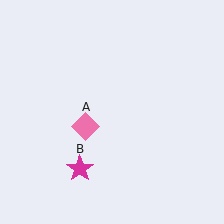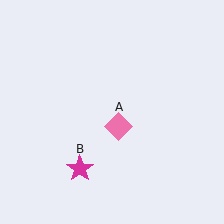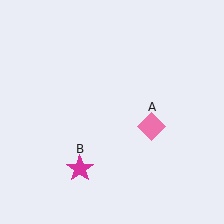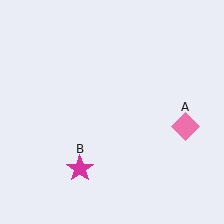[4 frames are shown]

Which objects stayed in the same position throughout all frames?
Magenta star (object B) remained stationary.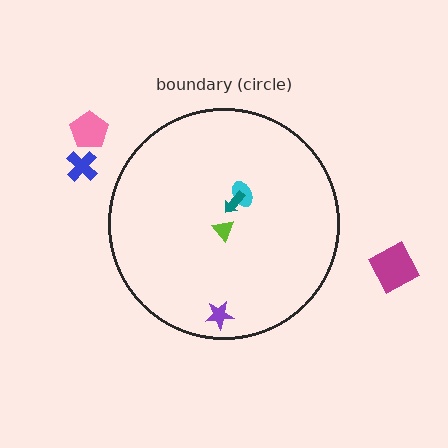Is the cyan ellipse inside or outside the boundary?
Inside.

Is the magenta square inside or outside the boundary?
Outside.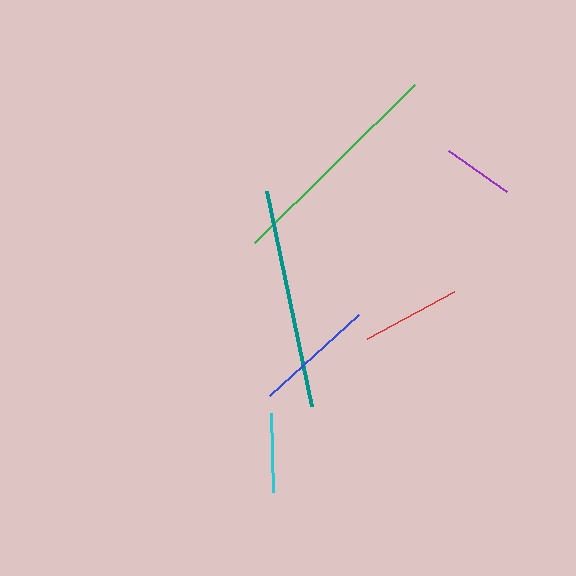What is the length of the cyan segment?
The cyan segment is approximately 79 pixels long.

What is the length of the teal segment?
The teal segment is approximately 220 pixels long.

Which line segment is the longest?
The green line is the longest at approximately 225 pixels.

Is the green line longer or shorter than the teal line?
The green line is longer than the teal line.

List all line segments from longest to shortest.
From longest to shortest: green, teal, blue, red, cyan, purple.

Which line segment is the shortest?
The purple line is the shortest at approximately 71 pixels.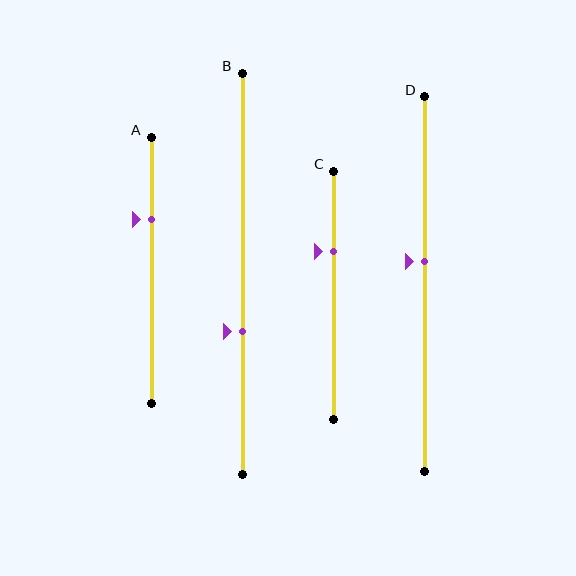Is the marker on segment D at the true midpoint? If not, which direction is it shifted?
No, the marker on segment D is shifted upward by about 6% of the segment length.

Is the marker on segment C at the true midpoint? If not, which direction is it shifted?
No, the marker on segment C is shifted upward by about 18% of the segment length.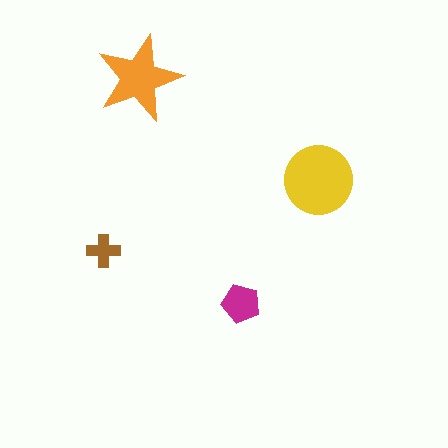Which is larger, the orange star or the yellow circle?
The yellow circle.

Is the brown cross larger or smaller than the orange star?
Smaller.